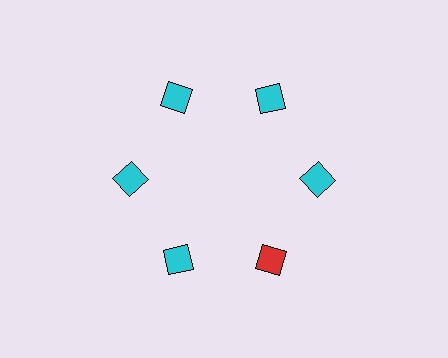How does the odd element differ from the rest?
It has a different color: red instead of cyan.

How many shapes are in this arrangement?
There are 6 shapes arranged in a ring pattern.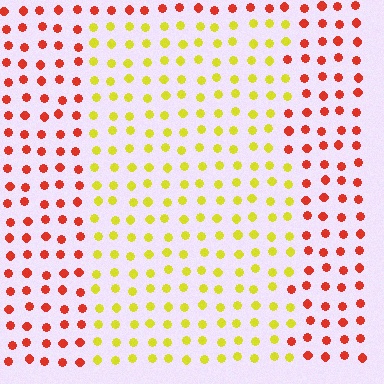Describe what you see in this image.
The image is filled with small red elements in a uniform arrangement. A rectangle-shaped region is visible where the elements are tinted to a slightly different hue, forming a subtle color boundary.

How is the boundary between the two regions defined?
The boundary is defined purely by a slight shift in hue (about 59 degrees). Spacing, size, and orientation are identical on both sides.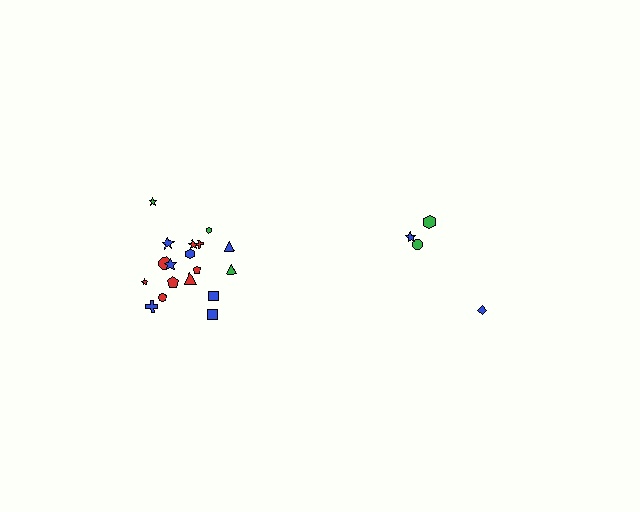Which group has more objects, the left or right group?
The left group.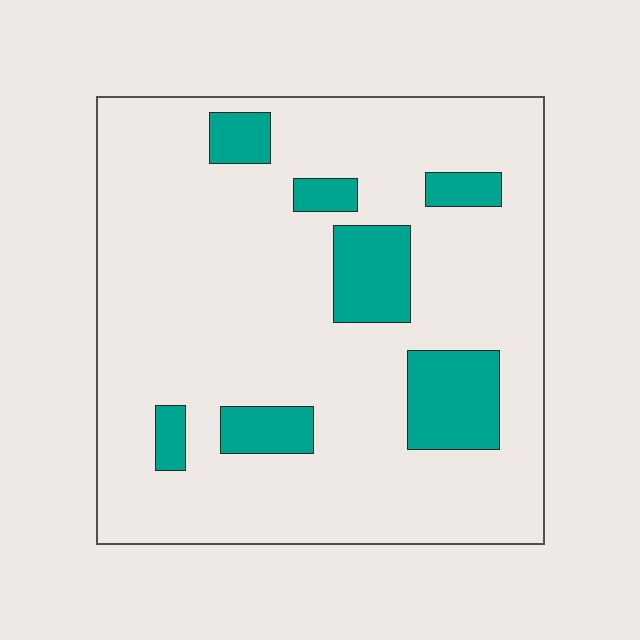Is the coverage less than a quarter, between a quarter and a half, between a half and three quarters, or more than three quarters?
Less than a quarter.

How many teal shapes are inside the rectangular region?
7.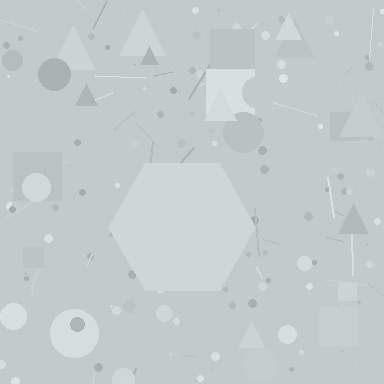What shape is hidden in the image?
A hexagon is hidden in the image.